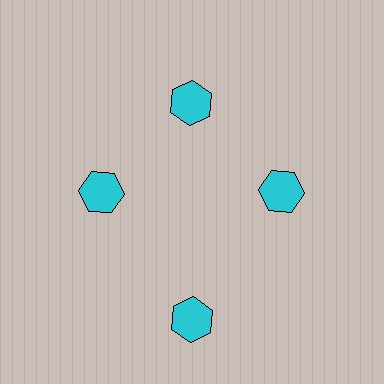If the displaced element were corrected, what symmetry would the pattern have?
It would have 4-fold rotational symmetry — the pattern would map onto itself every 90 degrees.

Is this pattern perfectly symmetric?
No. The 4 cyan hexagons are arranged in a ring, but one element near the 6 o'clock position is pushed outward from the center, breaking the 4-fold rotational symmetry.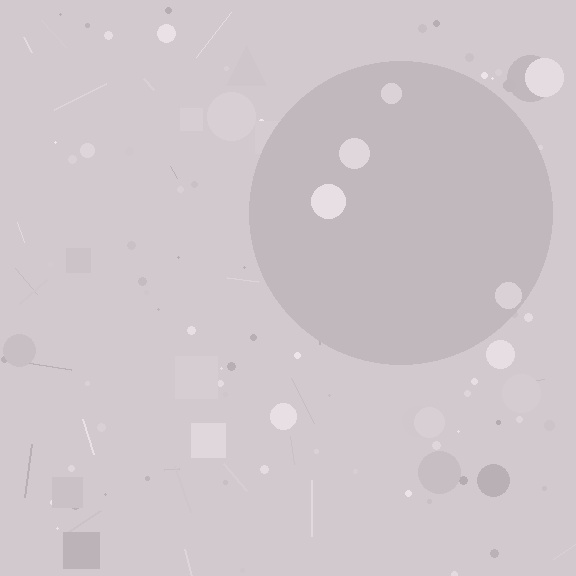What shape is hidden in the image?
A circle is hidden in the image.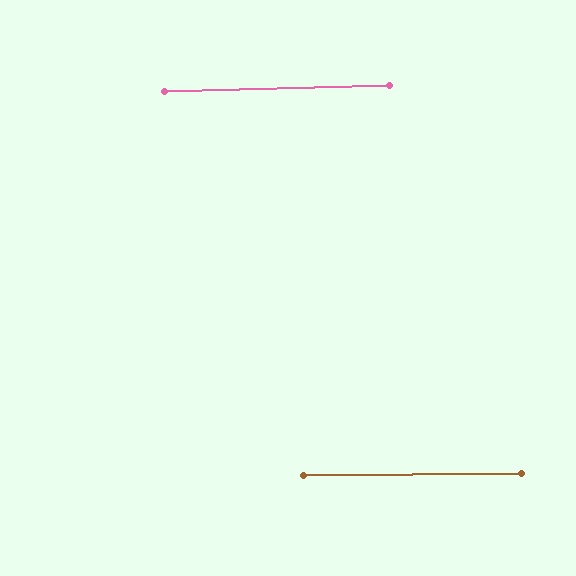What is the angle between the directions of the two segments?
Approximately 1 degree.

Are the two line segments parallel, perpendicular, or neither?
Parallel — their directions differ by only 0.9°.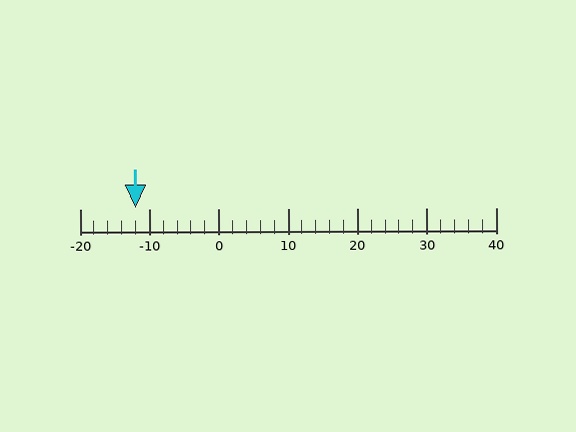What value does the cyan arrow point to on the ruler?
The cyan arrow points to approximately -12.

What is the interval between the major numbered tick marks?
The major tick marks are spaced 10 units apart.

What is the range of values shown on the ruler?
The ruler shows values from -20 to 40.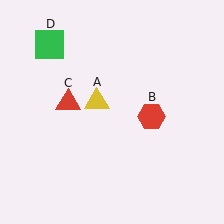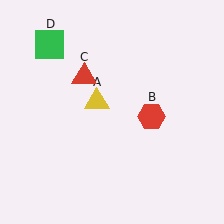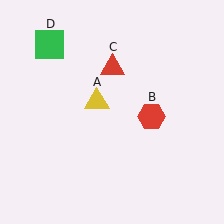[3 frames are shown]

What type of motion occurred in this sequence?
The red triangle (object C) rotated clockwise around the center of the scene.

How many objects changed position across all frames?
1 object changed position: red triangle (object C).